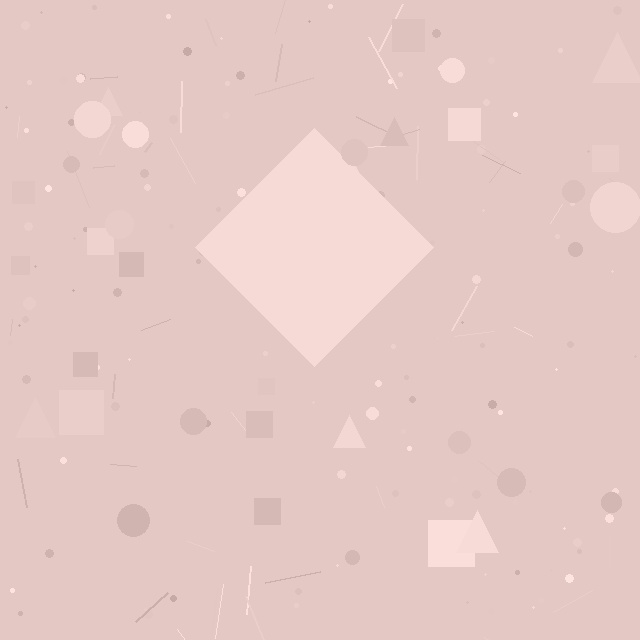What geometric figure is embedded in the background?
A diamond is embedded in the background.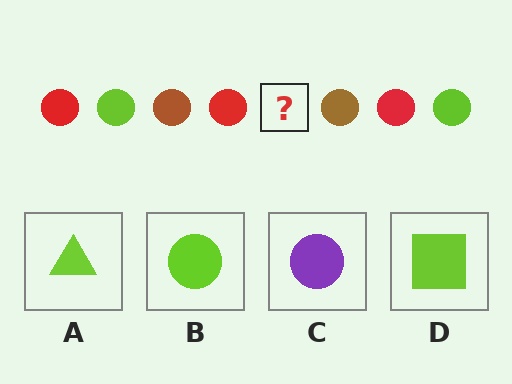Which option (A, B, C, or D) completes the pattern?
B.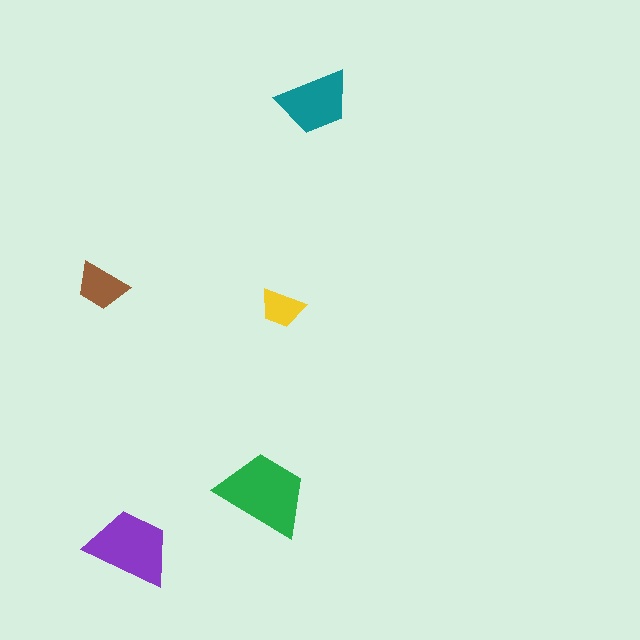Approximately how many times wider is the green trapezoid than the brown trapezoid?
About 2 times wider.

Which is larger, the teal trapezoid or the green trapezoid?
The green one.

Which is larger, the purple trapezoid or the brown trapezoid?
The purple one.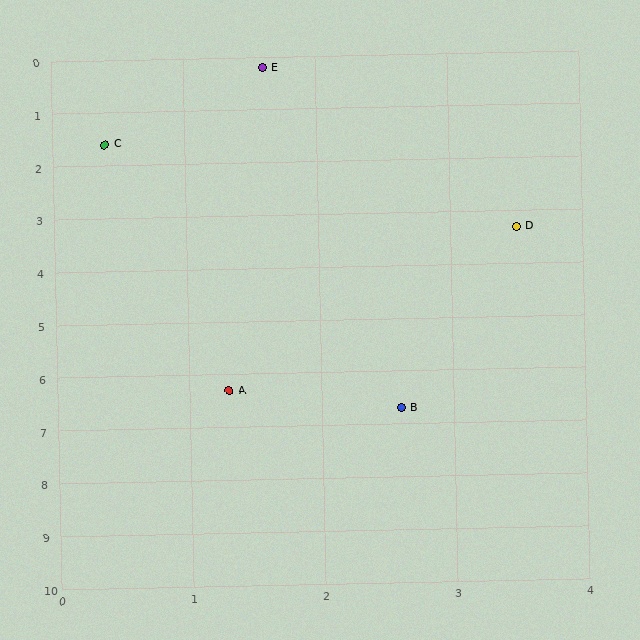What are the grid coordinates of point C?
Point C is at approximately (0.4, 1.6).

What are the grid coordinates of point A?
Point A is at approximately (1.3, 6.3).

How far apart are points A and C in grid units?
Points A and C are about 4.8 grid units apart.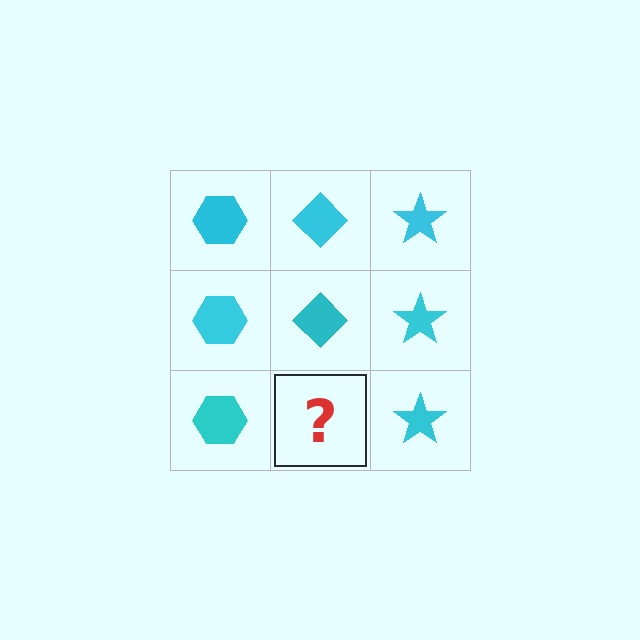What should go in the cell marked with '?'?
The missing cell should contain a cyan diamond.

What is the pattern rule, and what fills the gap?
The rule is that each column has a consistent shape. The gap should be filled with a cyan diamond.